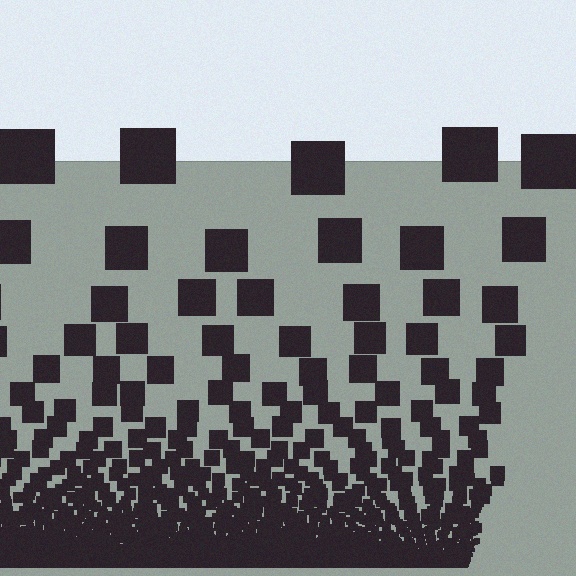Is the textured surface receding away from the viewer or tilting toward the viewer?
The surface appears to tilt toward the viewer. Texture elements get larger and sparser toward the top.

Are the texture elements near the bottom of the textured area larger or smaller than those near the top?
Smaller. The gradient is inverted — elements near the bottom are smaller and denser.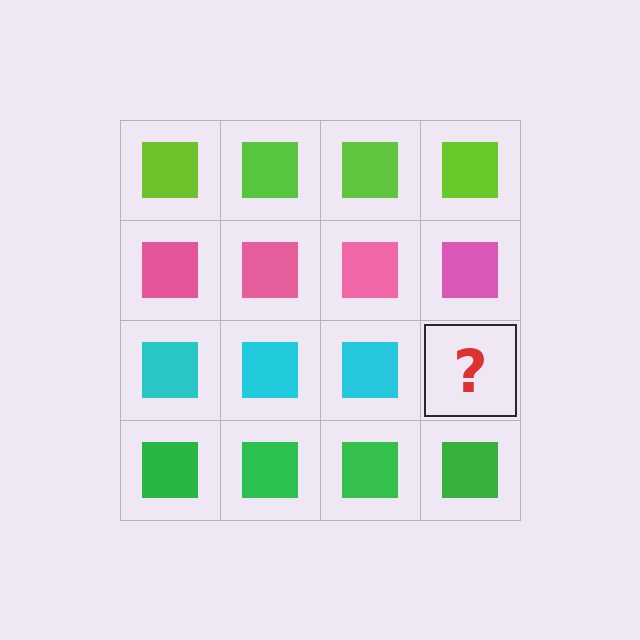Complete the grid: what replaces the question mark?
The question mark should be replaced with a cyan square.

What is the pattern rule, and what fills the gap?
The rule is that each row has a consistent color. The gap should be filled with a cyan square.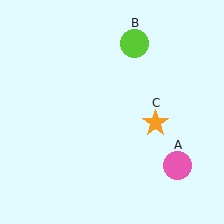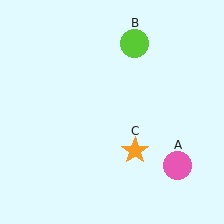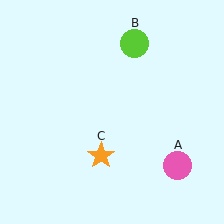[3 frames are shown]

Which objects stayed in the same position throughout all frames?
Pink circle (object A) and lime circle (object B) remained stationary.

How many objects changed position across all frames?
1 object changed position: orange star (object C).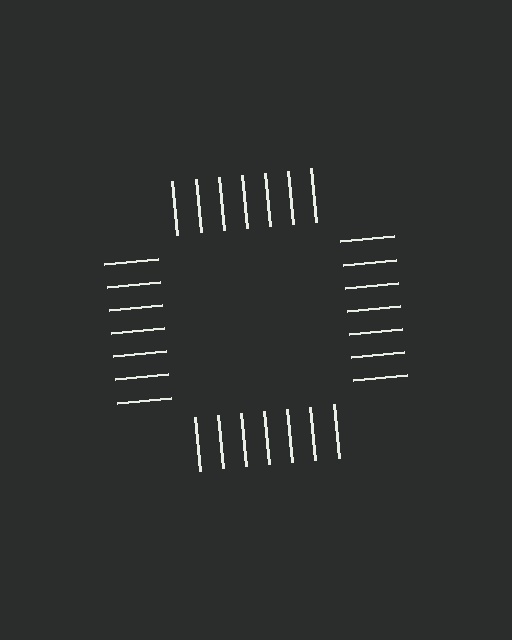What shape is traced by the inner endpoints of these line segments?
An illusory square — the line segments terminate on its edges but no continuous stroke is drawn.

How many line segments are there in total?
28 — 7 along each of the 4 edges.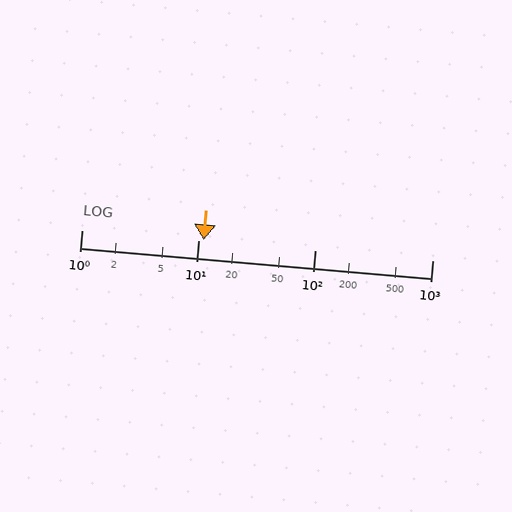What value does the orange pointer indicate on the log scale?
The pointer indicates approximately 11.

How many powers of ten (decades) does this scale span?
The scale spans 3 decades, from 1 to 1000.